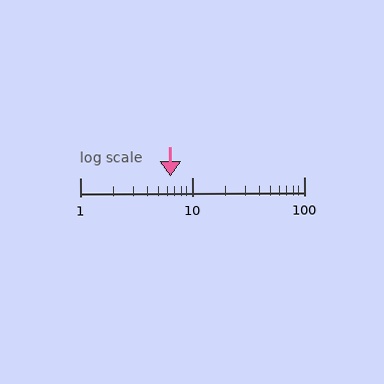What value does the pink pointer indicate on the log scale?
The pointer indicates approximately 6.4.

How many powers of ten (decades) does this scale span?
The scale spans 2 decades, from 1 to 100.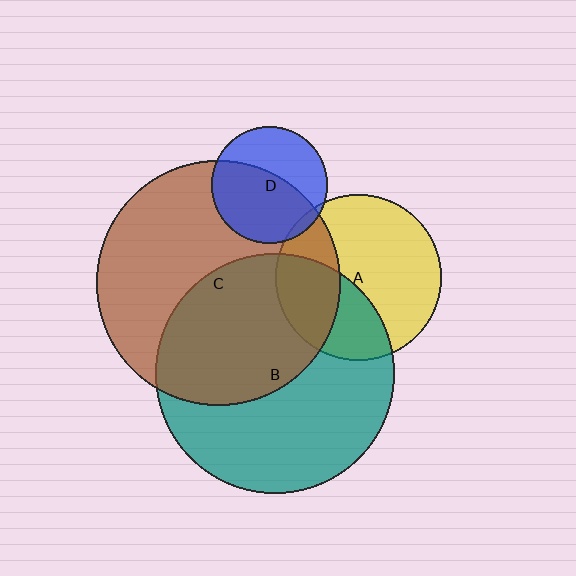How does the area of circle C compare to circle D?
Approximately 4.4 times.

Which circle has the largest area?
Circle C (brown).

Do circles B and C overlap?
Yes.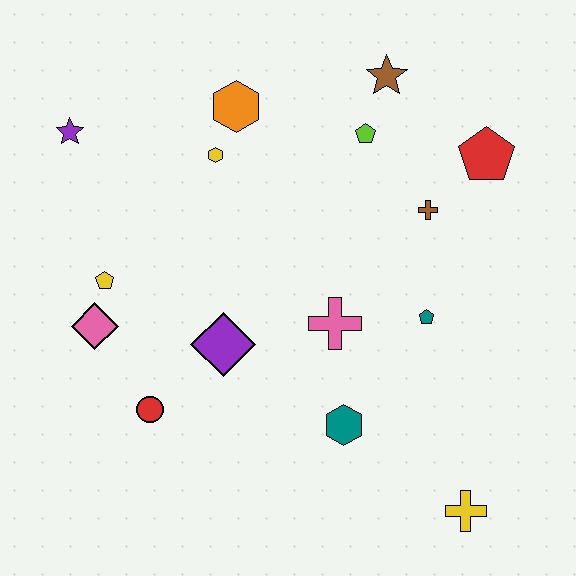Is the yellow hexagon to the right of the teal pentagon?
No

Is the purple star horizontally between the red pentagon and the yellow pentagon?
No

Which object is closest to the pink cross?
The teal pentagon is closest to the pink cross.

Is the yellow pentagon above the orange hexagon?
No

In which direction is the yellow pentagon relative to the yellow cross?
The yellow pentagon is to the left of the yellow cross.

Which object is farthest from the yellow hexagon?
The yellow cross is farthest from the yellow hexagon.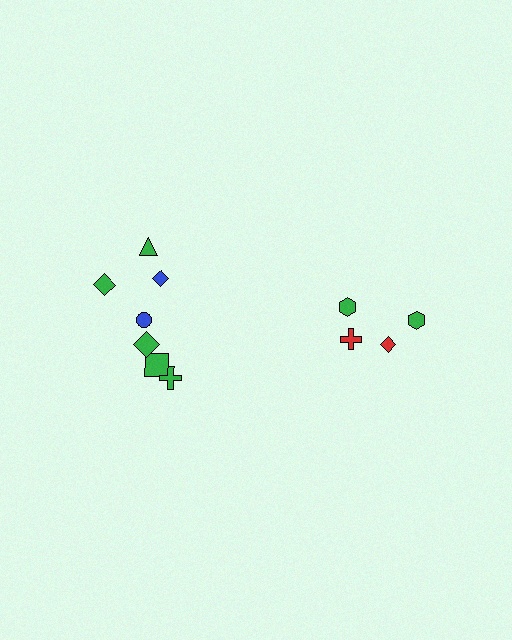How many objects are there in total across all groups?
There are 12 objects.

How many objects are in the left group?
There are 8 objects.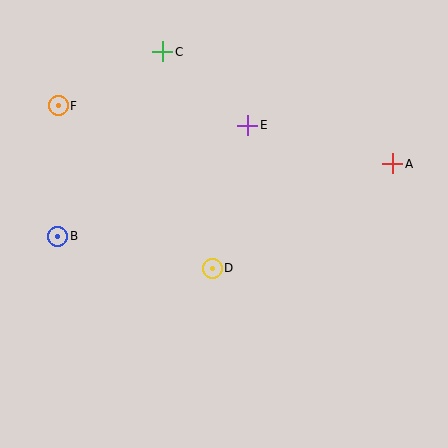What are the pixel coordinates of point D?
Point D is at (212, 268).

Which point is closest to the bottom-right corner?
Point A is closest to the bottom-right corner.